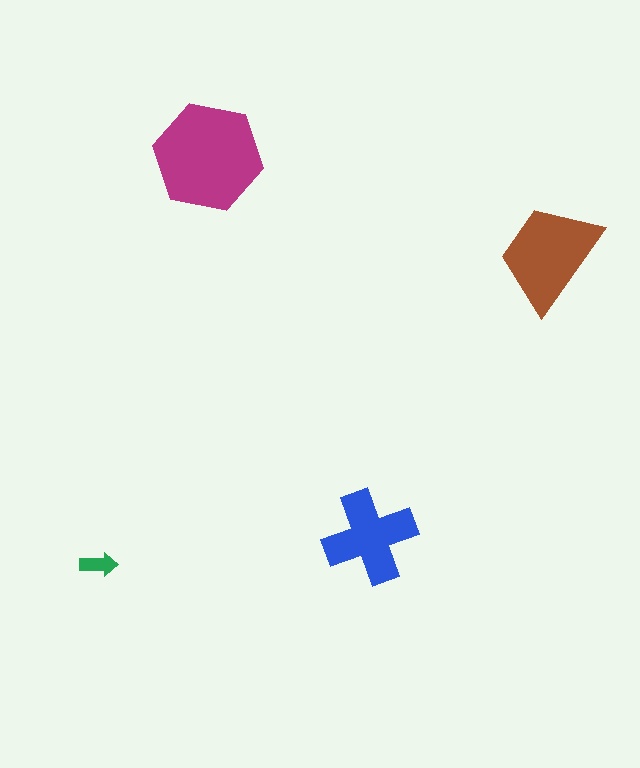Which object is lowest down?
The green arrow is bottommost.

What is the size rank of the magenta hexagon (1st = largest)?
1st.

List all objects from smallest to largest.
The green arrow, the blue cross, the brown trapezoid, the magenta hexagon.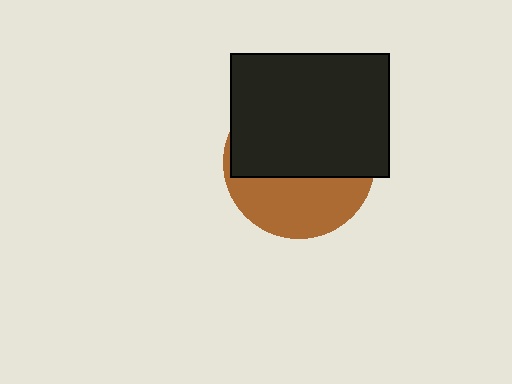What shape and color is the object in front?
The object in front is a black rectangle.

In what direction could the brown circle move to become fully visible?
The brown circle could move down. That would shift it out from behind the black rectangle entirely.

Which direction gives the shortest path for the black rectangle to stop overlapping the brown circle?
Moving up gives the shortest separation.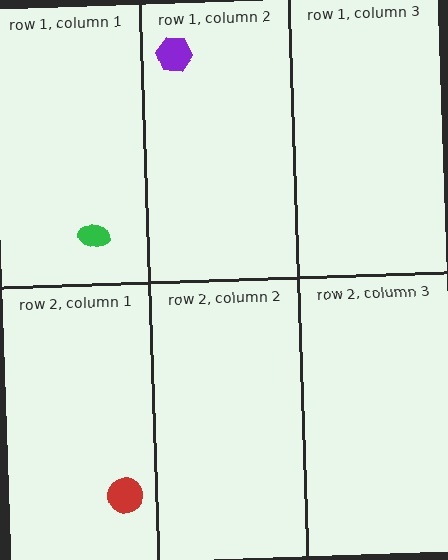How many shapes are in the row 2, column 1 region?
1.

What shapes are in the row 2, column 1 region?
The red circle.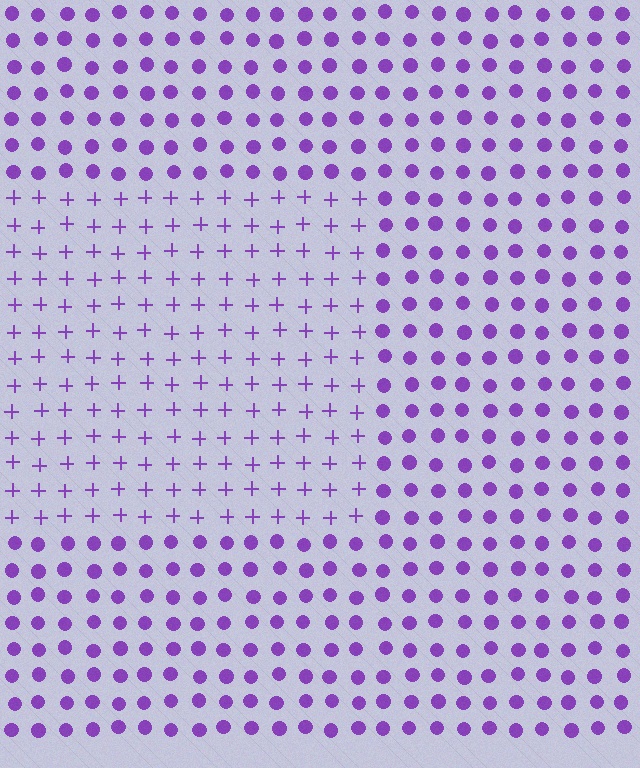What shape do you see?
I see a rectangle.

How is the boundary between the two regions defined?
The boundary is defined by a change in element shape: plus signs inside vs. circles outside. All elements share the same color and spacing.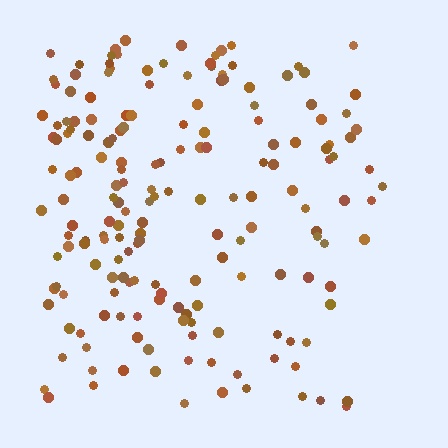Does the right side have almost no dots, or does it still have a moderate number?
Still a moderate number, just noticeably fewer than the left.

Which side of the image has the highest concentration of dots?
The left.